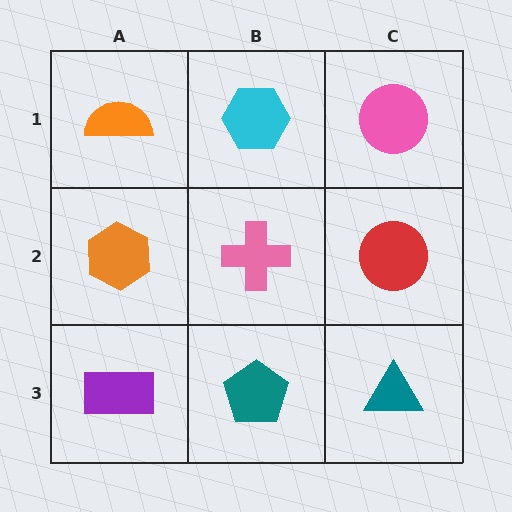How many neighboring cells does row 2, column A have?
3.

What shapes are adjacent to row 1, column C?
A red circle (row 2, column C), a cyan hexagon (row 1, column B).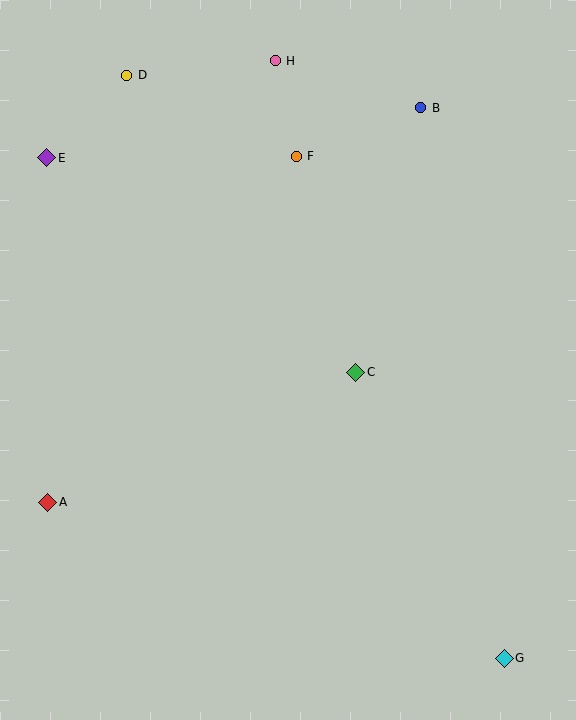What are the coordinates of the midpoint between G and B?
The midpoint between G and B is at (462, 383).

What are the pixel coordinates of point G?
Point G is at (504, 658).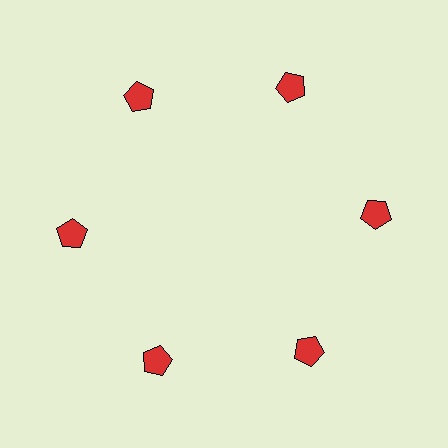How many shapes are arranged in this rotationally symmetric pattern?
There are 6 shapes, arranged in 6 groups of 1.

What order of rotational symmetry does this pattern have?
This pattern has 6-fold rotational symmetry.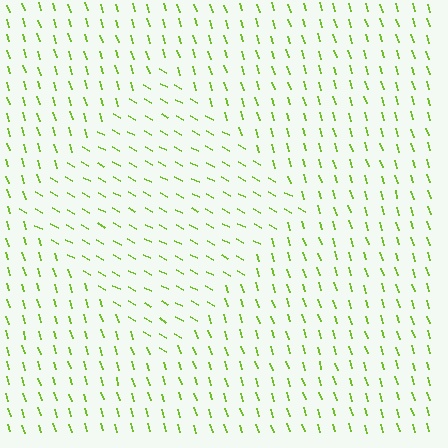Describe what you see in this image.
The image is filled with small lime line segments. A diamond region in the image has lines oriented differently from the surrounding lines, creating a visible texture boundary.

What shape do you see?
I see a diamond.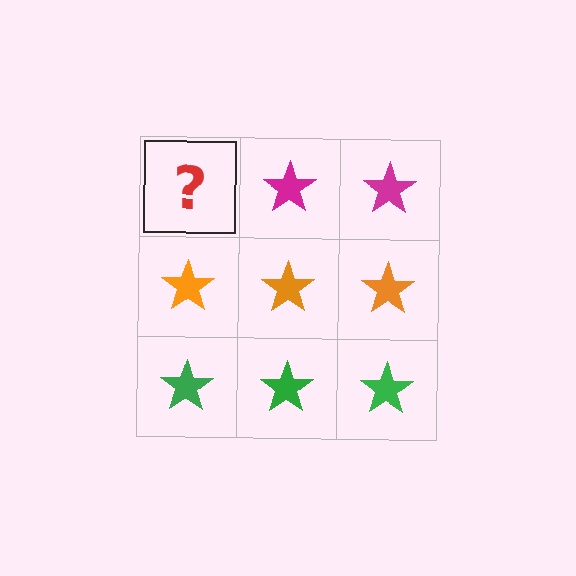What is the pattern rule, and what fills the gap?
The rule is that each row has a consistent color. The gap should be filled with a magenta star.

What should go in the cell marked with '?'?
The missing cell should contain a magenta star.